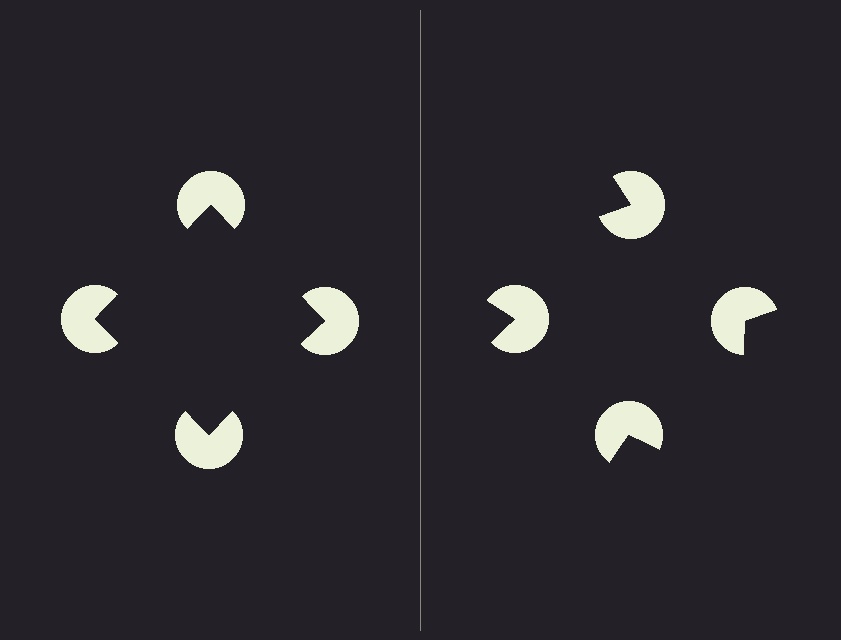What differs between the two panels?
The pac-man discs are positioned identically on both sides; only the wedge orientations differ. On the left they align to a square; on the right they are misaligned.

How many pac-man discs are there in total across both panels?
8 — 4 on each side.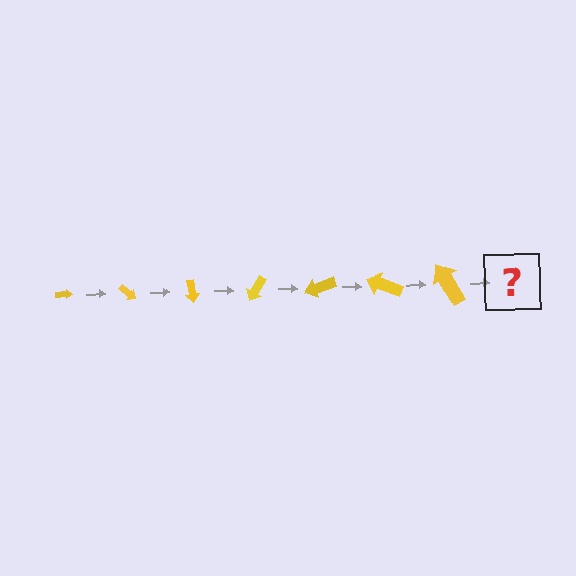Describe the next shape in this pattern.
It should be an arrow, larger than the previous one and rotated 280 degrees from the start.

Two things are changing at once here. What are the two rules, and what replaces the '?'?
The two rules are that the arrow grows larger each step and it rotates 40 degrees each step. The '?' should be an arrow, larger than the previous one and rotated 280 degrees from the start.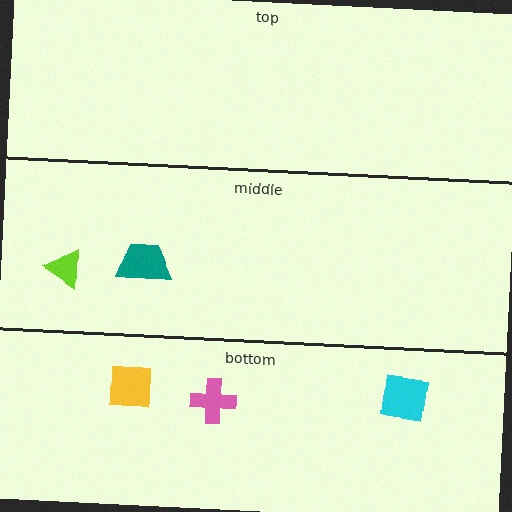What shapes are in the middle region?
The teal trapezoid, the lime triangle.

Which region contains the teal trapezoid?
The middle region.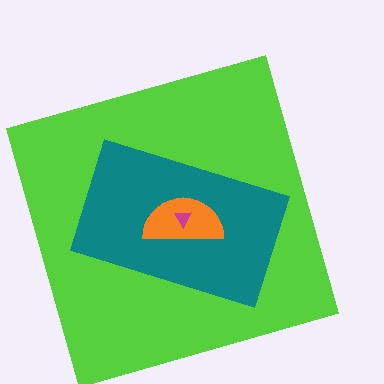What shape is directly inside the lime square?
The teal rectangle.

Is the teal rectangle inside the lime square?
Yes.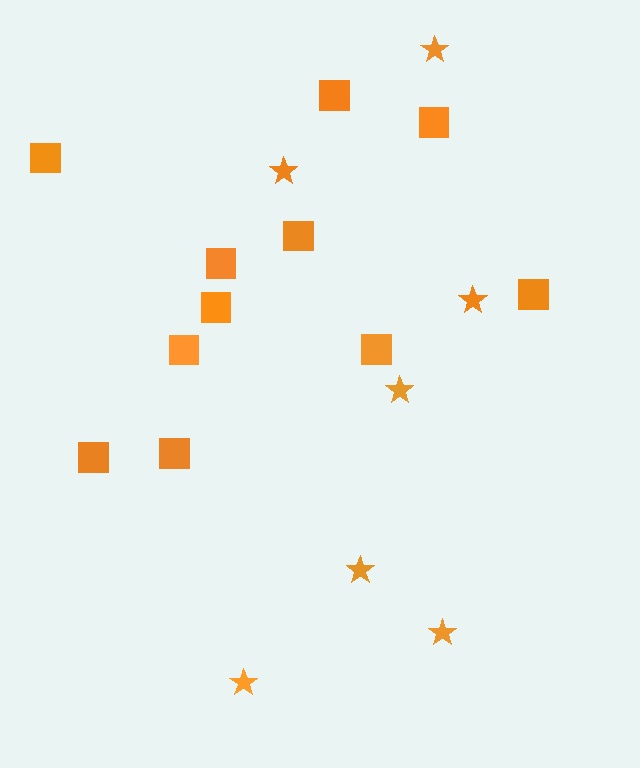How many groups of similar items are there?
There are 2 groups: one group of stars (7) and one group of squares (11).